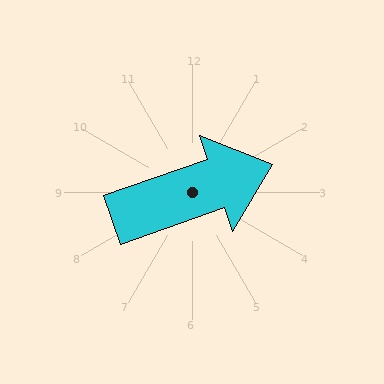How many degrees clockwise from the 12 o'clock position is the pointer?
Approximately 71 degrees.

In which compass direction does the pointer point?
East.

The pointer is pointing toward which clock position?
Roughly 2 o'clock.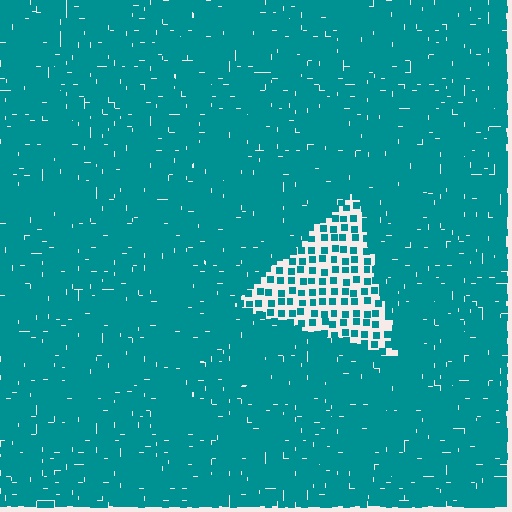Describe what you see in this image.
The image contains small teal elements arranged at two different densities. A triangle-shaped region is visible where the elements are less densely packed than the surrounding area.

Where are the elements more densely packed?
The elements are more densely packed outside the triangle boundary.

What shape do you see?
I see a triangle.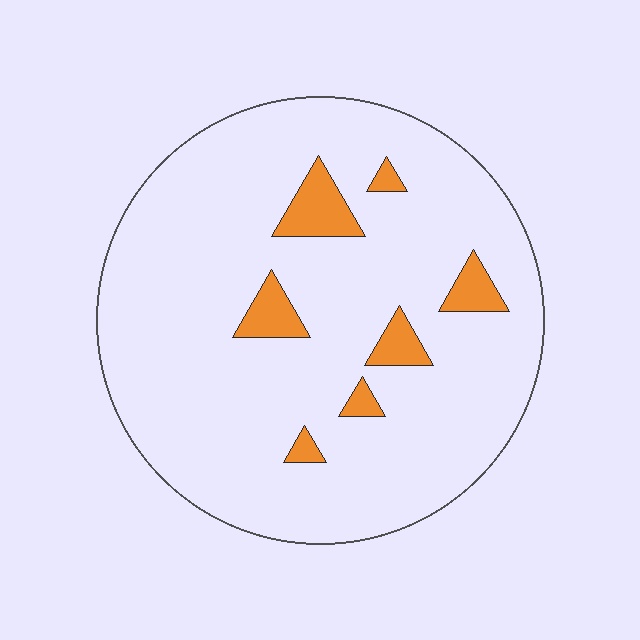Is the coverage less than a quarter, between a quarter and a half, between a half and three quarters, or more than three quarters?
Less than a quarter.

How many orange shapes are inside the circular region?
7.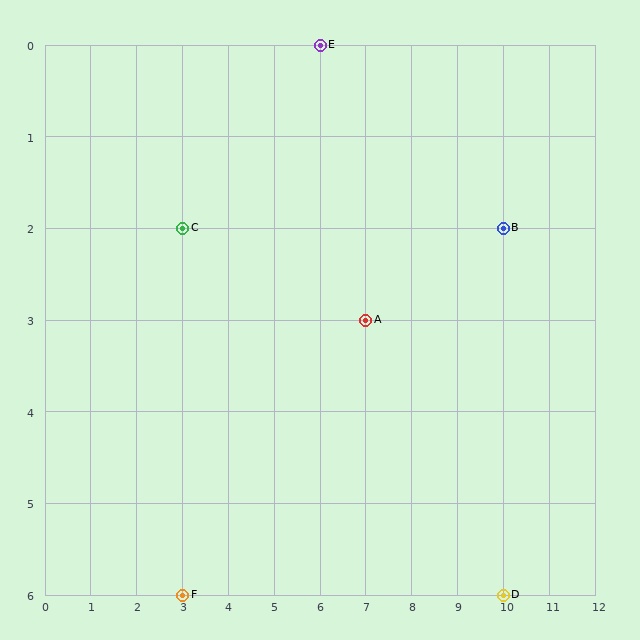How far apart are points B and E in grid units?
Points B and E are 4 columns and 2 rows apart (about 4.5 grid units diagonally).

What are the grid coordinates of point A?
Point A is at grid coordinates (7, 3).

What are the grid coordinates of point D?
Point D is at grid coordinates (10, 6).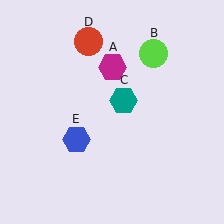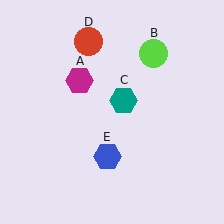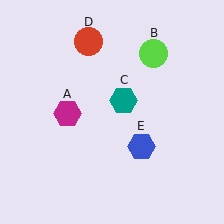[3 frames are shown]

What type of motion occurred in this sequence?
The magenta hexagon (object A), blue hexagon (object E) rotated counterclockwise around the center of the scene.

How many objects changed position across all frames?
2 objects changed position: magenta hexagon (object A), blue hexagon (object E).